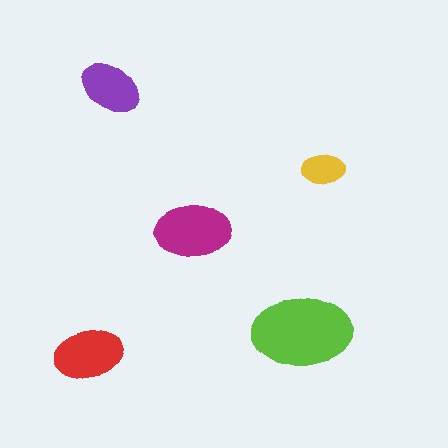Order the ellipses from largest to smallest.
the lime one, the magenta one, the red one, the purple one, the yellow one.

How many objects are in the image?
There are 5 objects in the image.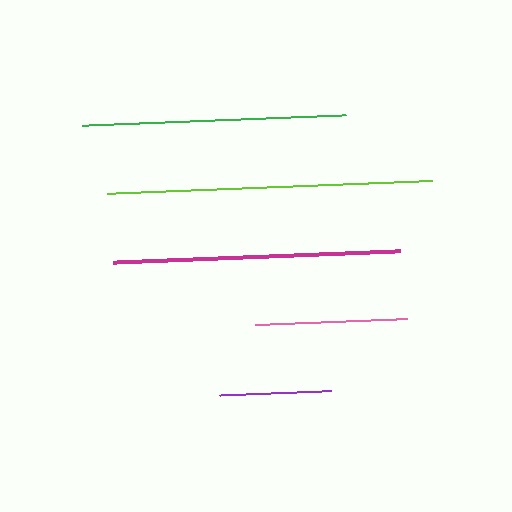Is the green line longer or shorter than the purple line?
The green line is longer than the purple line.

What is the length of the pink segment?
The pink segment is approximately 151 pixels long.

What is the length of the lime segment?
The lime segment is approximately 325 pixels long.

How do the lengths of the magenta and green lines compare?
The magenta and green lines are approximately the same length.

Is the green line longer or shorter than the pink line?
The green line is longer than the pink line.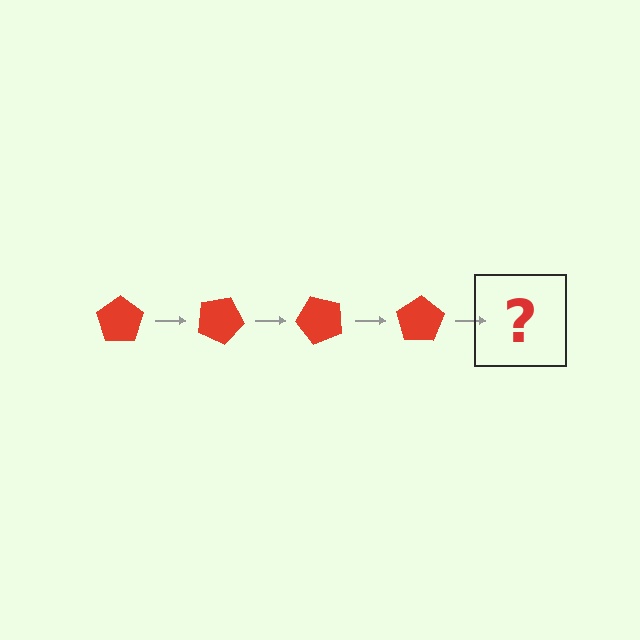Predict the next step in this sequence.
The next step is a red pentagon rotated 100 degrees.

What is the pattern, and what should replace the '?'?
The pattern is that the pentagon rotates 25 degrees each step. The '?' should be a red pentagon rotated 100 degrees.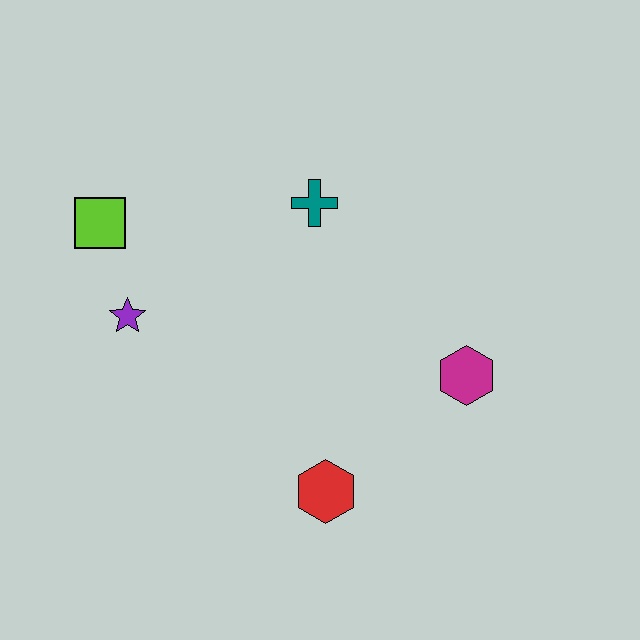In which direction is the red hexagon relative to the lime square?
The red hexagon is below the lime square.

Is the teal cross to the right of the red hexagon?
No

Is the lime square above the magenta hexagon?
Yes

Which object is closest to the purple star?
The lime square is closest to the purple star.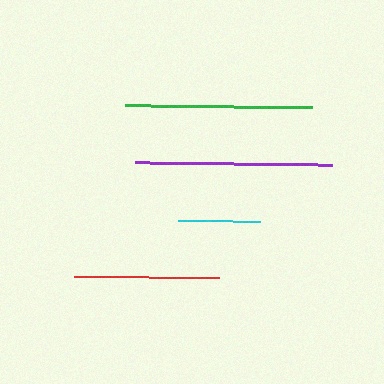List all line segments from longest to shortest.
From longest to shortest: purple, green, red, cyan.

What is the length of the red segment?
The red segment is approximately 144 pixels long.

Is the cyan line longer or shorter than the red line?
The red line is longer than the cyan line.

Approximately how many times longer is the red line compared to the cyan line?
The red line is approximately 1.8 times the length of the cyan line.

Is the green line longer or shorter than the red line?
The green line is longer than the red line.